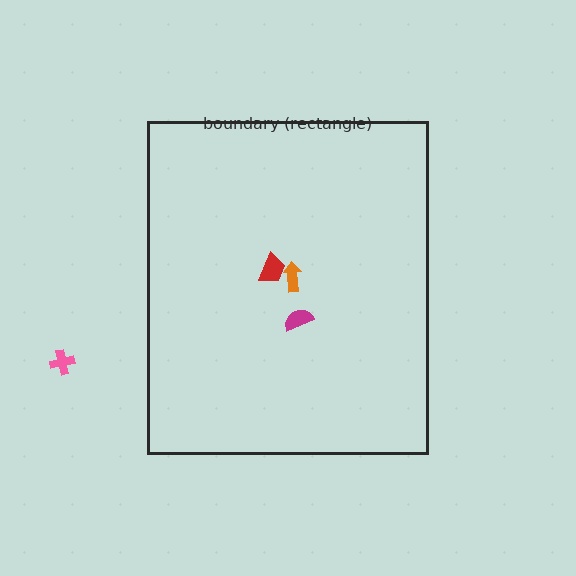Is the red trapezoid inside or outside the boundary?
Inside.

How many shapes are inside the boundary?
3 inside, 1 outside.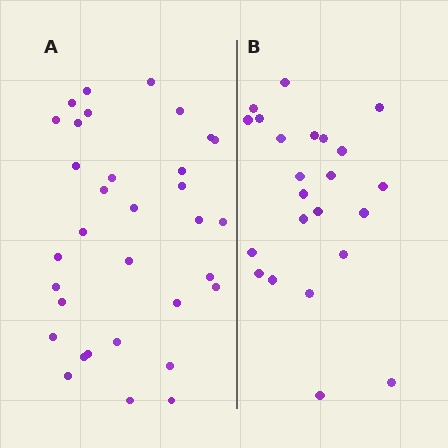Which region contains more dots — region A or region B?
Region A (the left region) has more dots.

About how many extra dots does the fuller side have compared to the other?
Region A has roughly 10 or so more dots than region B.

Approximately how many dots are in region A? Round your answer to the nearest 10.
About 30 dots. (The exact count is 33, which rounds to 30.)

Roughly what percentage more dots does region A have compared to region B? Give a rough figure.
About 45% more.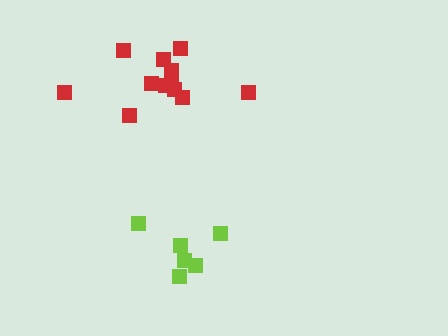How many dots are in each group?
Group 1: 12 dots, Group 2: 6 dots (18 total).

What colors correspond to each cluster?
The clusters are colored: red, lime.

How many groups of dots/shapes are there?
There are 2 groups.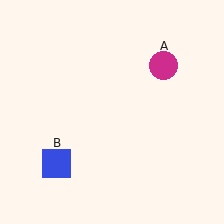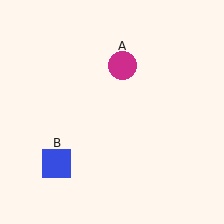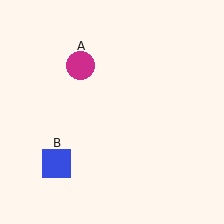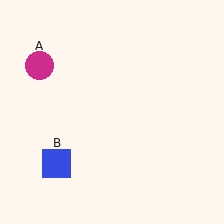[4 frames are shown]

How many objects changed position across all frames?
1 object changed position: magenta circle (object A).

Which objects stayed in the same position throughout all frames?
Blue square (object B) remained stationary.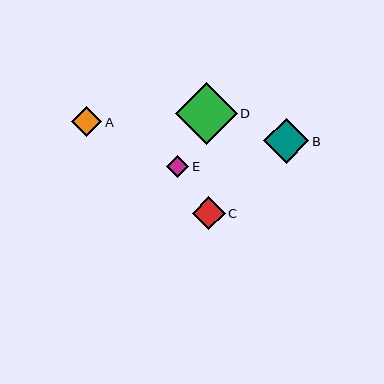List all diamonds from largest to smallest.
From largest to smallest: D, B, C, A, E.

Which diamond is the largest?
Diamond D is the largest with a size of approximately 62 pixels.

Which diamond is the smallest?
Diamond E is the smallest with a size of approximately 22 pixels.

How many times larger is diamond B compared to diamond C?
Diamond B is approximately 1.4 times the size of diamond C.